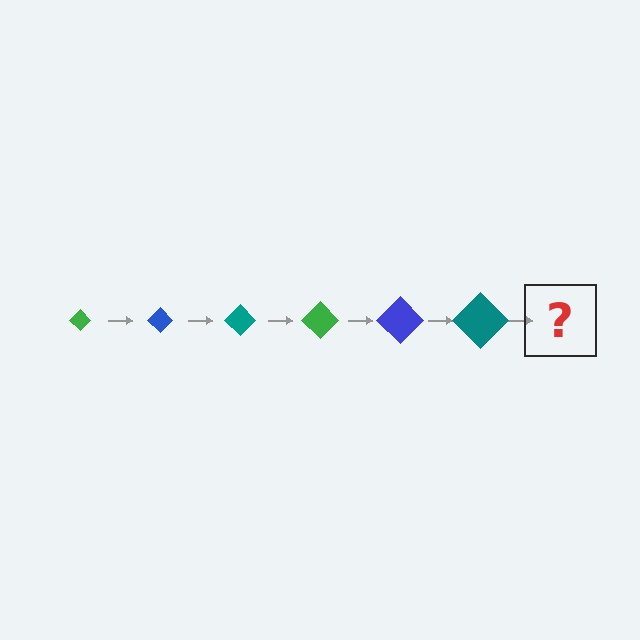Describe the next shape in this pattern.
It should be a green diamond, larger than the previous one.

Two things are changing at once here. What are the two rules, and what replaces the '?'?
The two rules are that the diamond grows larger each step and the color cycles through green, blue, and teal. The '?' should be a green diamond, larger than the previous one.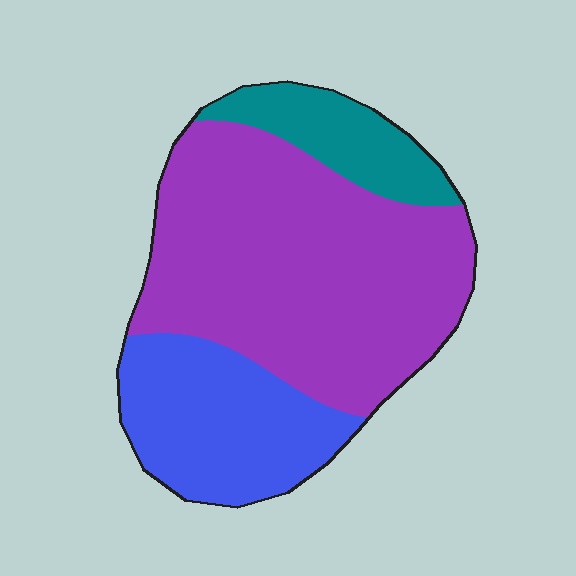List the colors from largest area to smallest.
From largest to smallest: purple, blue, teal.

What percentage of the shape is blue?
Blue covers around 25% of the shape.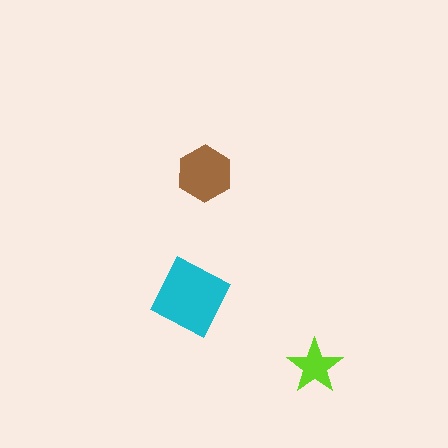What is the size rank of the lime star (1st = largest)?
3rd.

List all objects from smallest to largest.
The lime star, the brown hexagon, the cyan diamond.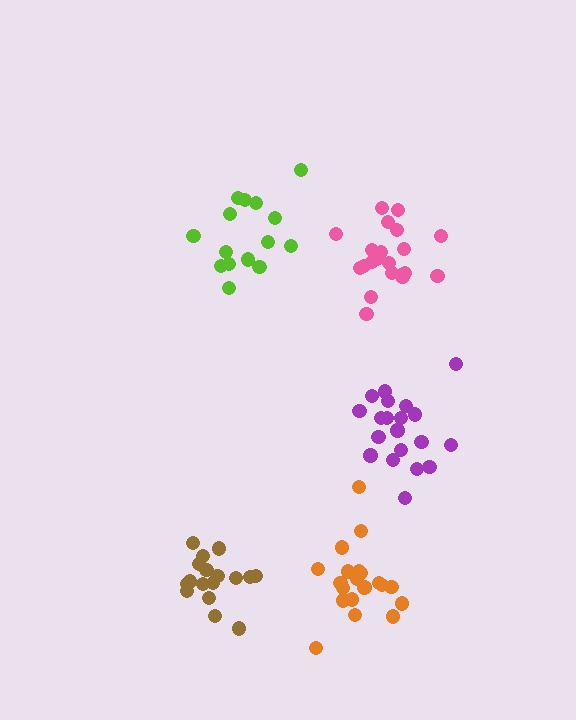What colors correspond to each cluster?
The clusters are colored: orange, brown, lime, purple, pink.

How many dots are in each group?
Group 1: 20 dots, Group 2: 17 dots, Group 3: 15 dots, Group 4: 20 dots, Group 5: 21 dots (93 total).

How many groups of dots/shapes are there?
There are 5 groups.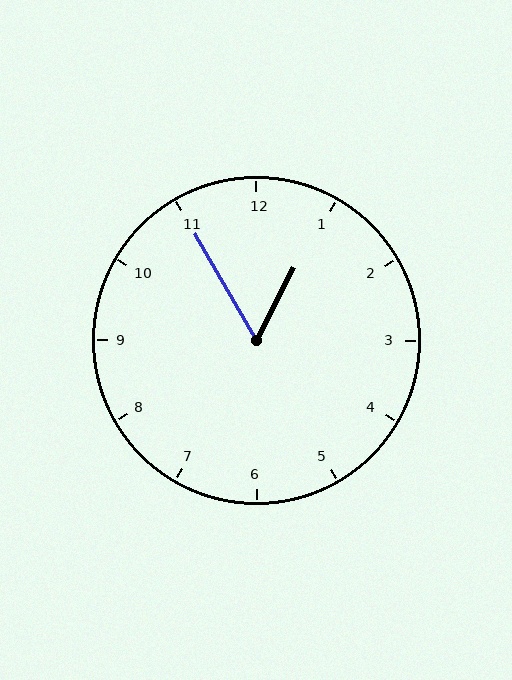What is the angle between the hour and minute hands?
Approximately 58 degrees.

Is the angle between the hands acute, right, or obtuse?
It is acute.